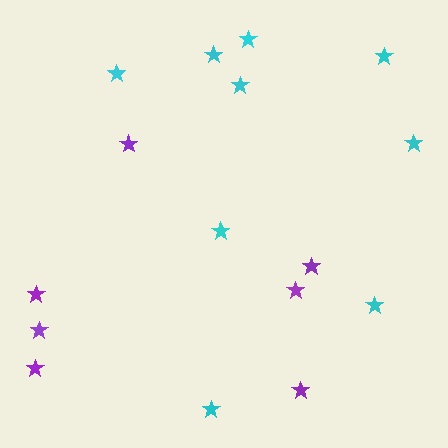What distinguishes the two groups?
There are 2 groups: one group of cyan stars (9) and one group of purple stars (7).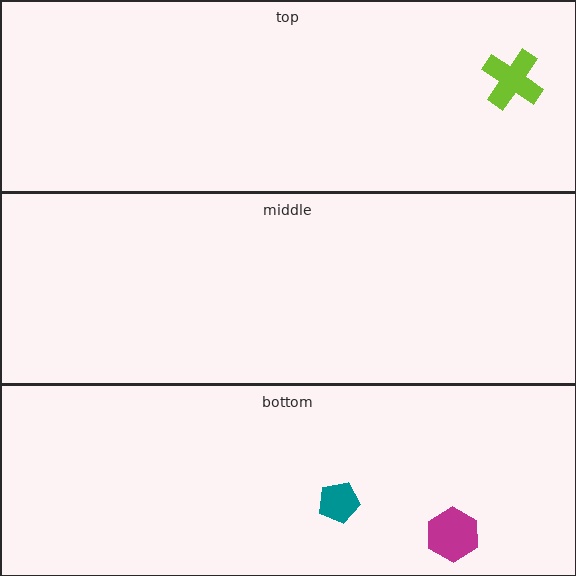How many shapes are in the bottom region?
2.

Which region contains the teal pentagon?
The bottom region.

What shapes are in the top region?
The lime cross.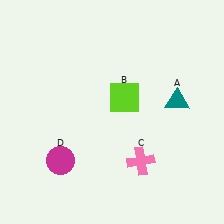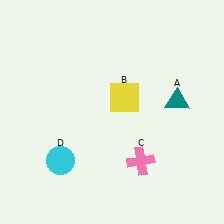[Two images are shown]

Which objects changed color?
B changed from lime to yellow. D changed from magenta to cyan.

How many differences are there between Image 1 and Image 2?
There are 2 differences between the two images.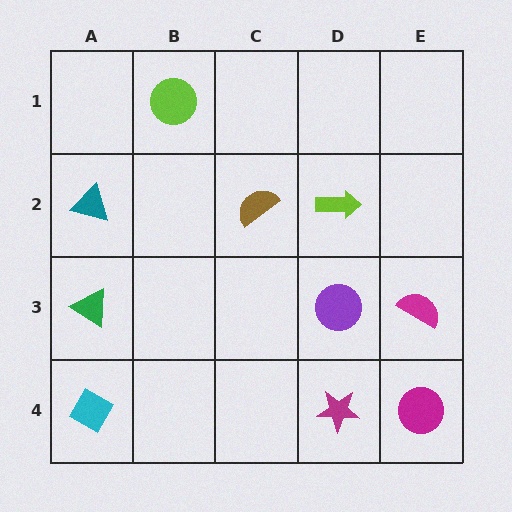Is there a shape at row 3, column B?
No, that cell is empty.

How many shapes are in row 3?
3 shapes.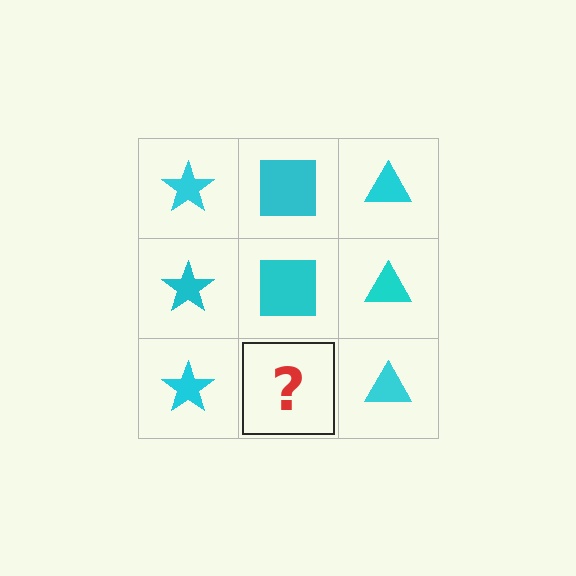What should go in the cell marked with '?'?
The missing cell should contain a cyan square.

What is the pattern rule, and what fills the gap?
The rule is that each column has a consistent shape. The gap should be filled with a cyan square.